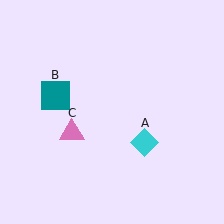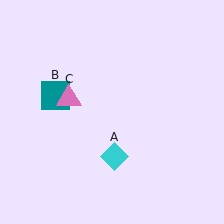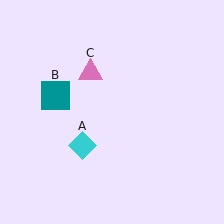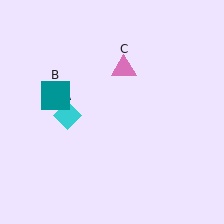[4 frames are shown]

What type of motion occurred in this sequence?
The cyan diamond (object A), pink triangle (object C) rotated clockwise around the center of the scene.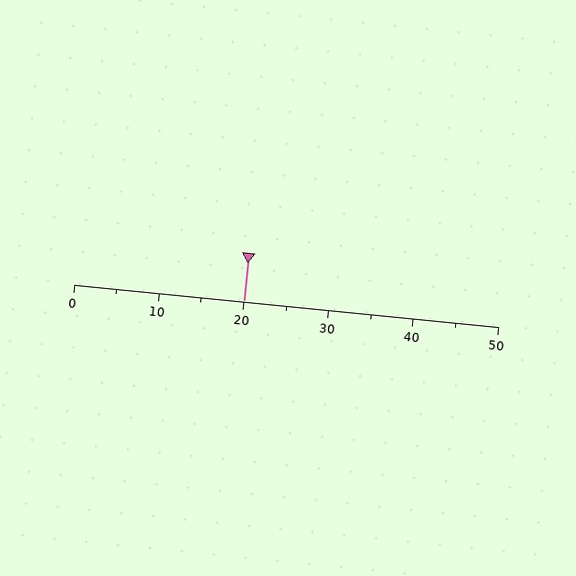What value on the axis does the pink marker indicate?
The marker indicates approximately 20.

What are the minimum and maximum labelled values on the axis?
The axis runs from 0 to 50.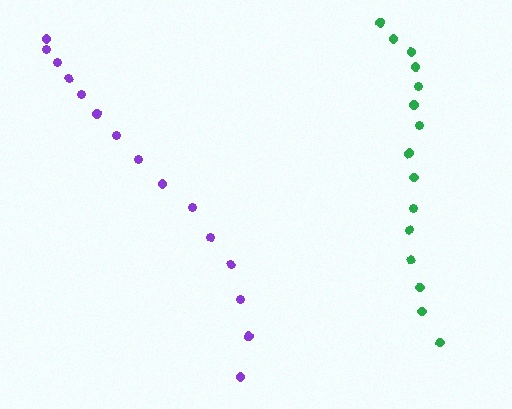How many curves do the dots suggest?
There are 2 distinct paths.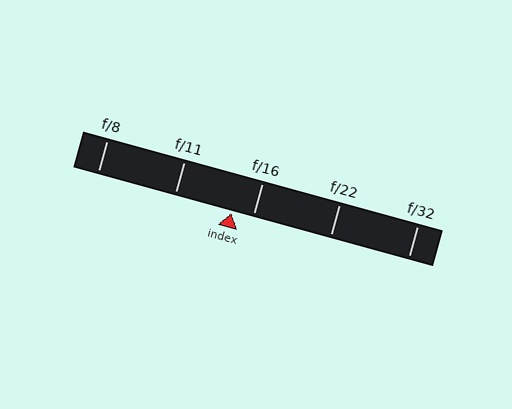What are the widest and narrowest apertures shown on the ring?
The widest aperture shown is f/8 and the narrowest is f/32.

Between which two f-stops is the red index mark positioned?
The index mark is between f/11 and f/16.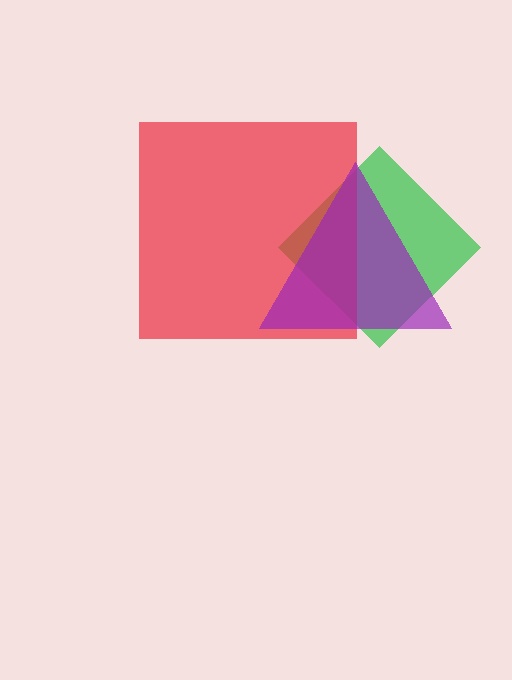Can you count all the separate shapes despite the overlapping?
Yes, there are 3 separate shapes.